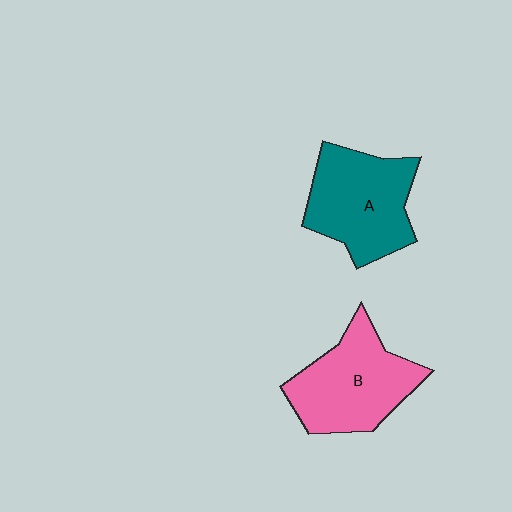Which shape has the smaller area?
Shape A (teal).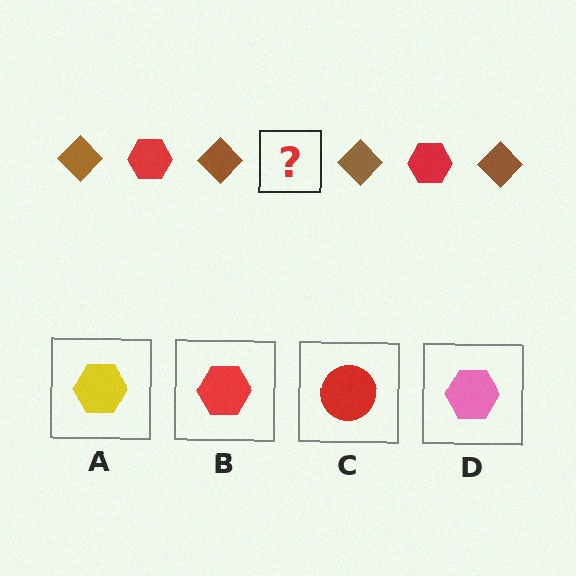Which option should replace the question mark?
Option B.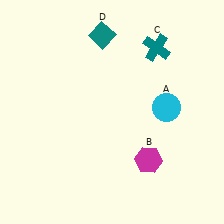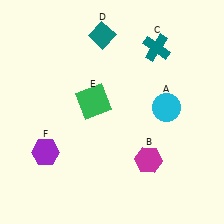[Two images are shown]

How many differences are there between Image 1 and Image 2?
There are 2 differences between the two images.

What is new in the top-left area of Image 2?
A green square (E) was added in the top-left area of Image 2.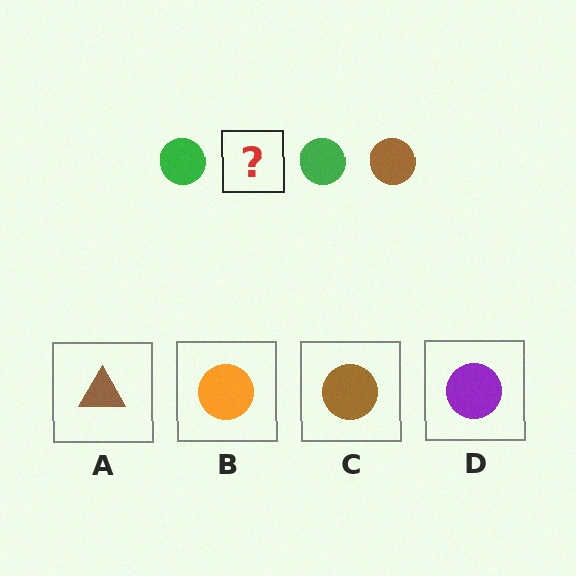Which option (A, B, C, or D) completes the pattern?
C.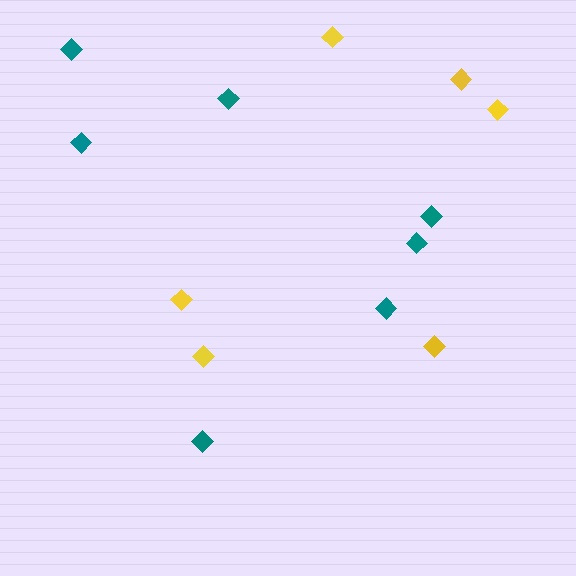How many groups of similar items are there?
There are 2 groups: one group of yellow diamonds (6) and one group of teal diamonds (7).